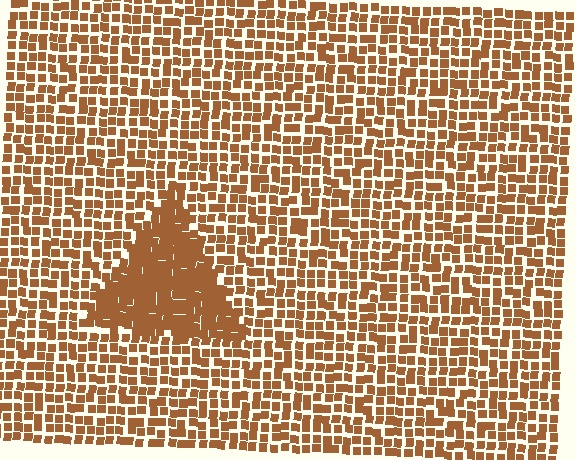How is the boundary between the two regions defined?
The boundary is defined by a change in element density (approximately 1.8x ratio). All elements are the same color, size, and shape.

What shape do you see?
I see a triangle.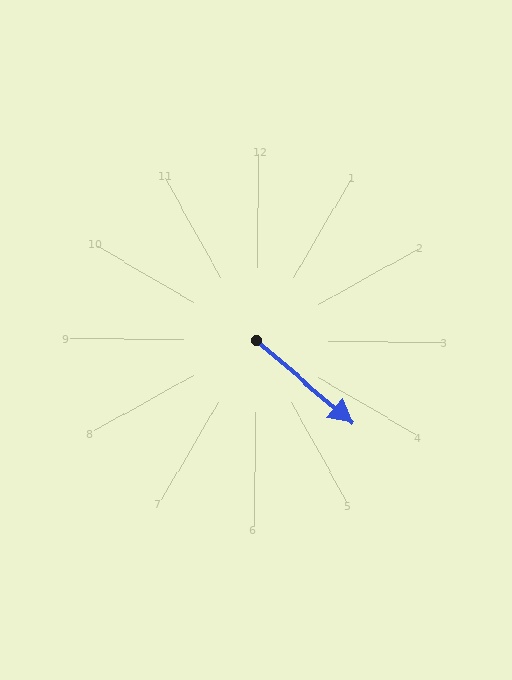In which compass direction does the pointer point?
Southeast.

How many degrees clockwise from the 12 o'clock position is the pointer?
Approximately 130 degrees.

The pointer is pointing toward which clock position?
Roughly 4 o'clock.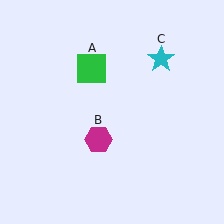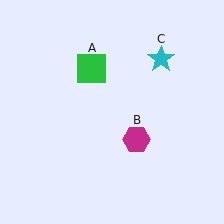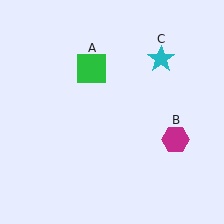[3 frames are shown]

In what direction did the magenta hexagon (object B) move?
The magenta hexagon (object B) moved right.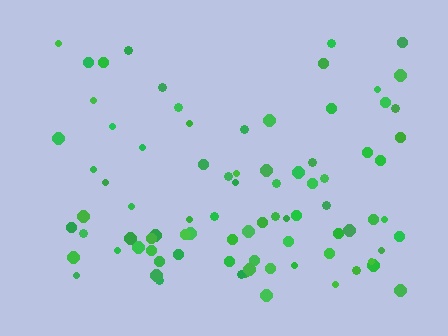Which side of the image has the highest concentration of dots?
The bottom.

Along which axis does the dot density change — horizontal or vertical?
Vertical.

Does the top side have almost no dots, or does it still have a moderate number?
Still a moderate number, just noticeably fewer than the bottom.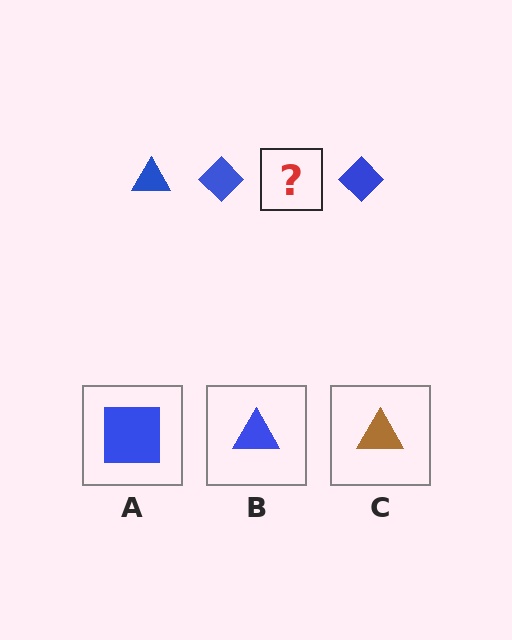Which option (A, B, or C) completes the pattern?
B.